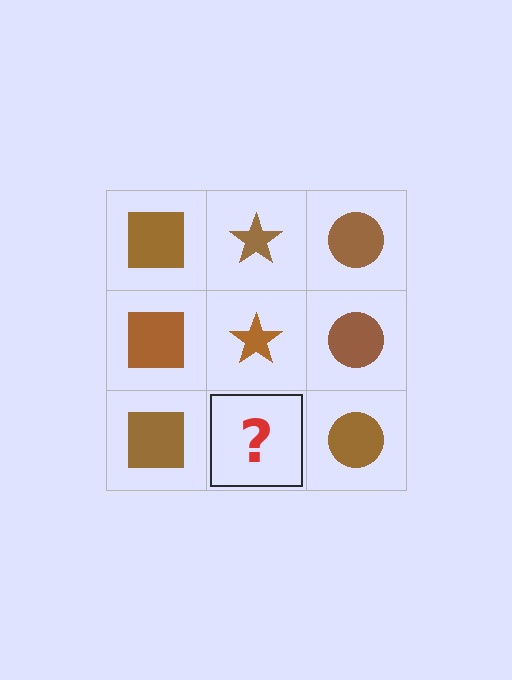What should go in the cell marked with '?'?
The missing cell should contain a brown star.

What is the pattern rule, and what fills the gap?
The rule is that each column has a consistent shape. The gap should be filled with a brown star.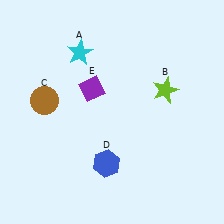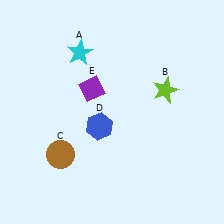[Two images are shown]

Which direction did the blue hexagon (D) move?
The blue hexagon (D) moved up.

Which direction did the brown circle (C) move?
The brown circle (C) moved down.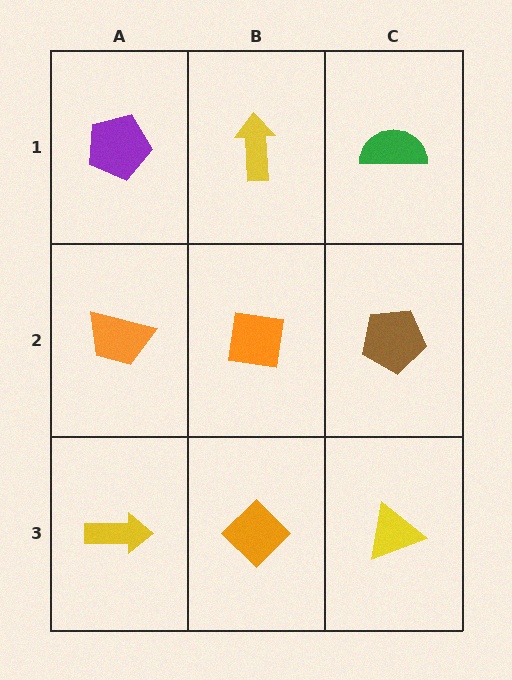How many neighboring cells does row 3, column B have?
3.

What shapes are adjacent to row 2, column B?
A yellow arrow (row 1, column B), an orange diamond (row 3, column B), an orange trapezoid (row 2, column A), a brown pentagon (row 2, column C).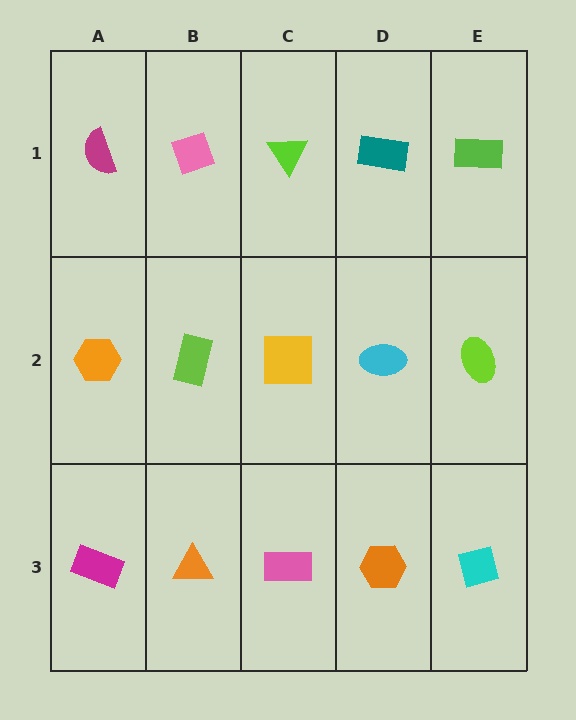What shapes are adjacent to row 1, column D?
A cyan ellipse (row 2, column D), a lime triangle (row 1, column C), a lime rectangle (row 1, column E).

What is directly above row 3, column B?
A lime rectangle.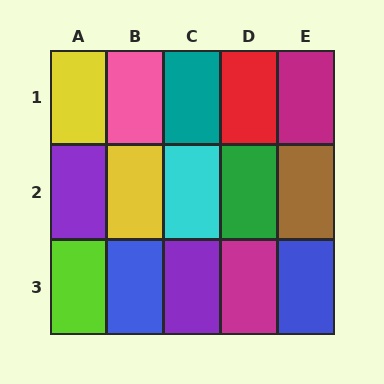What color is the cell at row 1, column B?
Pink.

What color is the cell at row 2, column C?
Cyan.